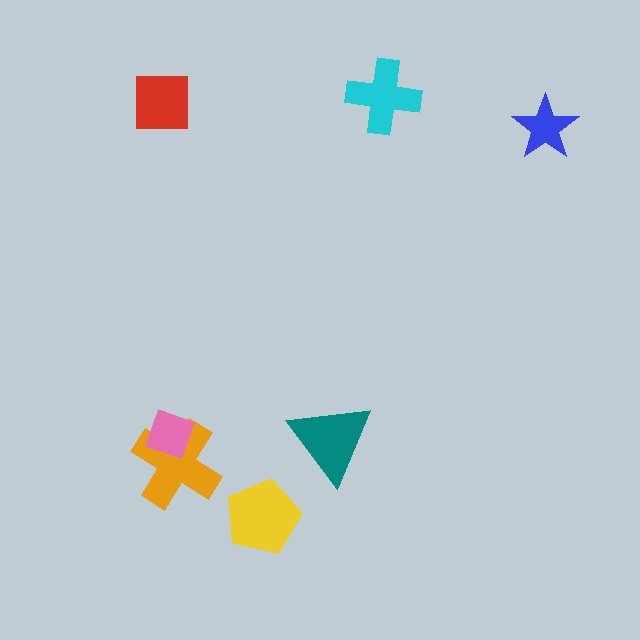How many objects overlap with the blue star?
0 objects overlap with the blue star.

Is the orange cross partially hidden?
Yes, it is partially covered by another shape.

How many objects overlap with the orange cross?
1 object overlaps with the orange cross.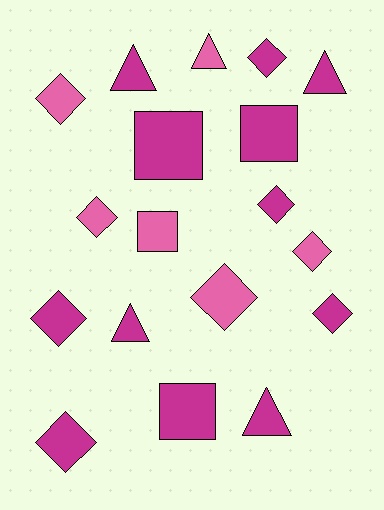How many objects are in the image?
There are 18 objects.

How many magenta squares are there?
There are 3 magenta squares.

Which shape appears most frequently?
Diamond, with 9 objects.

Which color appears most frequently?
Magenta, with 12 objects.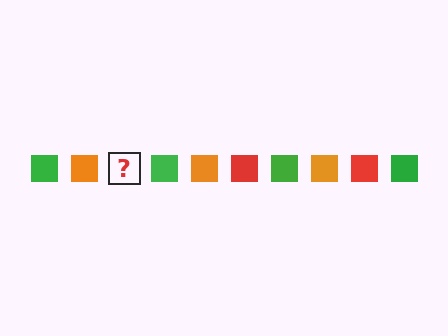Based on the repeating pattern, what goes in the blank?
The blank should be a red square.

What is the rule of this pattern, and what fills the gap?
The rule is that the pattern cycles through green, orange, red squares. The gap should be filled with a red square.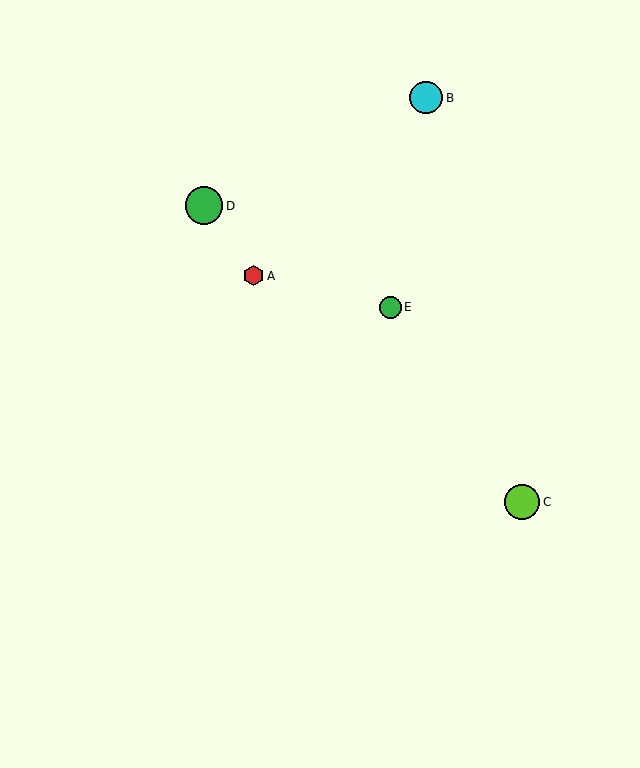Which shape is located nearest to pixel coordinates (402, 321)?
The green circle (labeled E) at (390, 307) is nearest to that location.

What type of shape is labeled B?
Shape B is a cyan circle.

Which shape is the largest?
The green circle (labeled D) is the largest.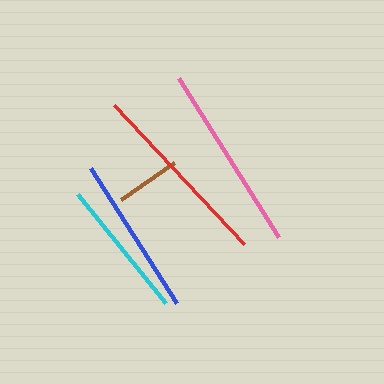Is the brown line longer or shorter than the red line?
The red line is longer than the brown line.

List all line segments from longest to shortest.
From longest to shortest: red, pink, blue, cyan, brown.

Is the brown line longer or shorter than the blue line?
The blue line is longer than the brown line.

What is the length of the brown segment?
The brown segment is approximately 65 pixels long.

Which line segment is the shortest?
The brown line is the shortest at approximately 65 pixels.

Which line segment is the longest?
The red line is the longest at approximately 191 pixels.